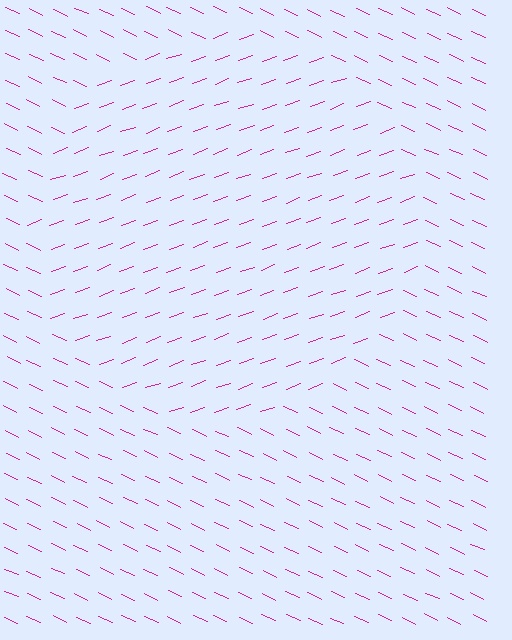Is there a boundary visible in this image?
Yes, there is a texture boundary formed by a change in line orientation.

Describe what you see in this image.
The image is filled with small magenta line segments. A circle region in the image has lines oriented differently from the surrounding lines, creating a visible texture boundary.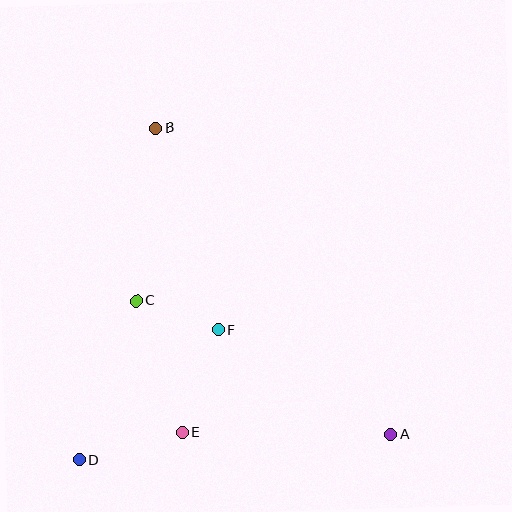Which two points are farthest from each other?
Points A and B are farthest from each other.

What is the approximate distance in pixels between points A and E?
The distance between A and E is approximately 209 pixels.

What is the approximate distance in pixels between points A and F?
The distance between A and F is approximately 202 pixels.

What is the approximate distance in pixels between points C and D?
The distance between C and D is approximately 169 pixels.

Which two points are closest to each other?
Points C and F are closest to each other.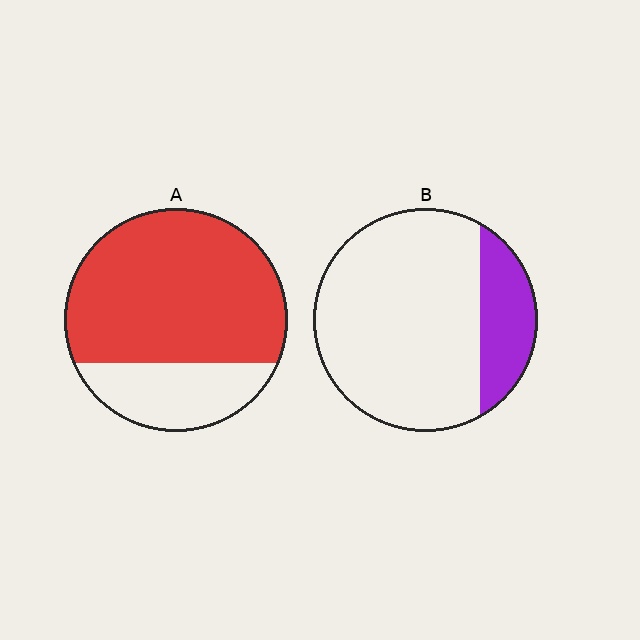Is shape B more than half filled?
No.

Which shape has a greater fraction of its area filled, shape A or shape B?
Shape A.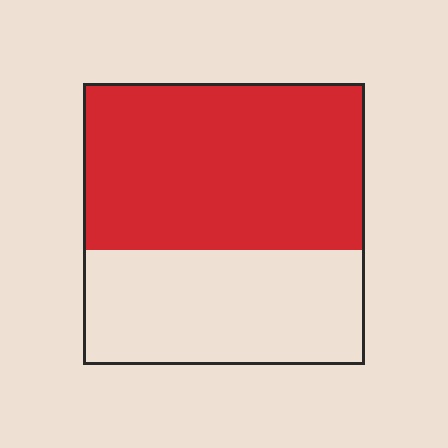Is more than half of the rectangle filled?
Yes.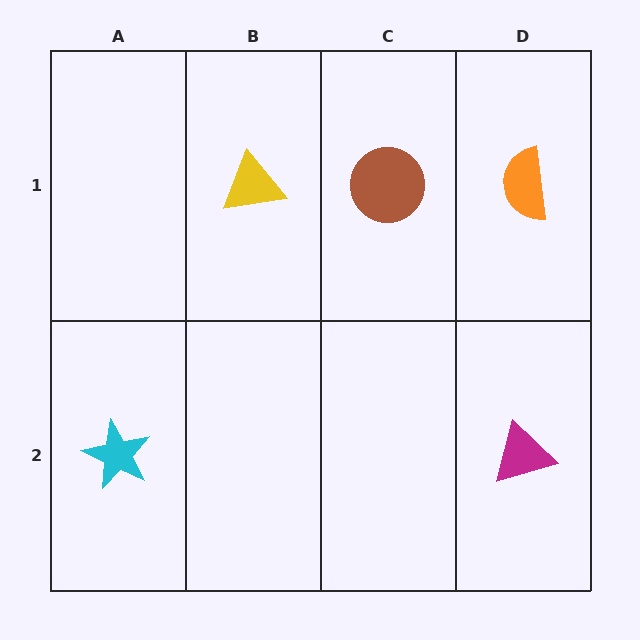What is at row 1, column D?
An orange semicircle.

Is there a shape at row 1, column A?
No, that cell is empty.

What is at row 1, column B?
A yellow triangle.